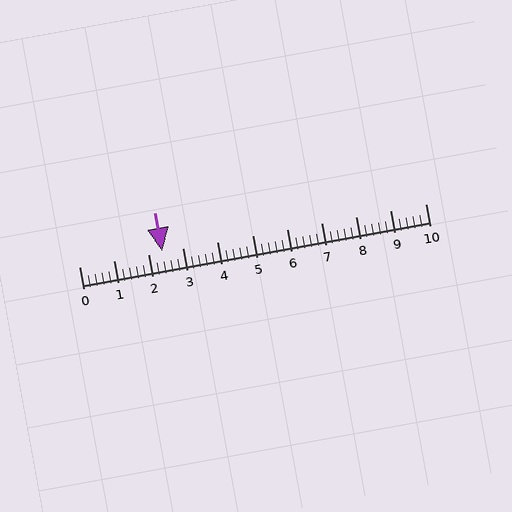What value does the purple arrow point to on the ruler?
The purple arrow points to approximately 2.4.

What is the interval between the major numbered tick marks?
The major tick marks are spaced 1 units apart.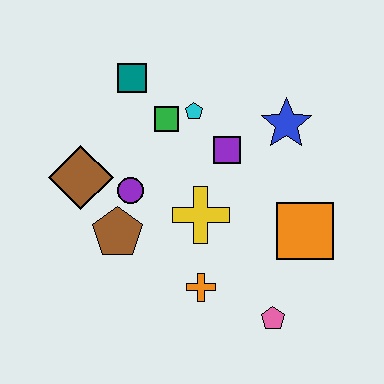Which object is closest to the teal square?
The green square is closest to the teal square.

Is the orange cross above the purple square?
No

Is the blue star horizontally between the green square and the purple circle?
No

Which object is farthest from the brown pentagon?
The blue star is farthest from the brown pentagon.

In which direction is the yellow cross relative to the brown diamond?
The yellow cross is to the right of the brown diamond.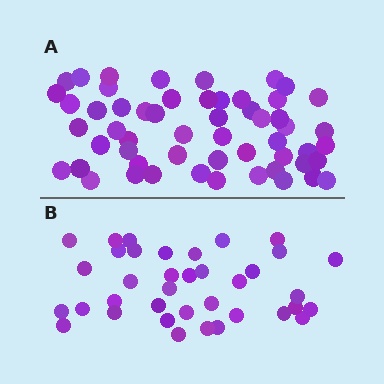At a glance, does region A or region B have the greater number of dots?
Region A (the top region) has more dots.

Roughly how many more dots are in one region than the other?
Region A has approximately 20 more dots than region B.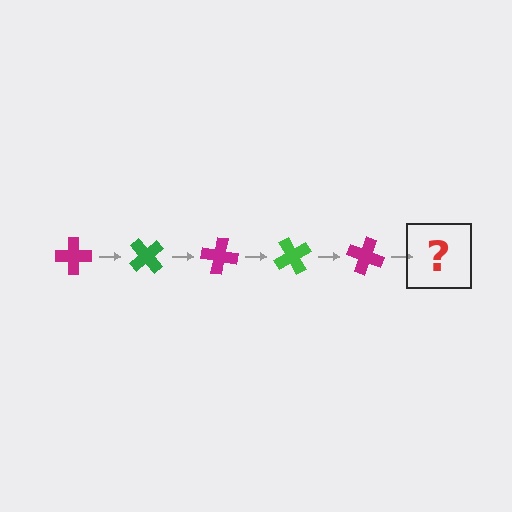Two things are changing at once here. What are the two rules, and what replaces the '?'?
The two rules are that it rotates 50 degrees each step and the color cycles through magenta and green. The '?' should be a green cross, rotated 250 degrees from the start.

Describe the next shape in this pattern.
It should be a green cross, rotated 250 degrees from the start.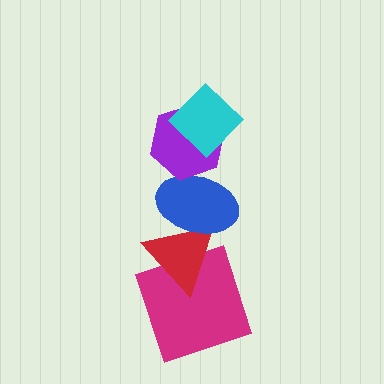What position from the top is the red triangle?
The red triangle is 4th from the top.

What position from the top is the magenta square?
The magenta square is 5th from the top.